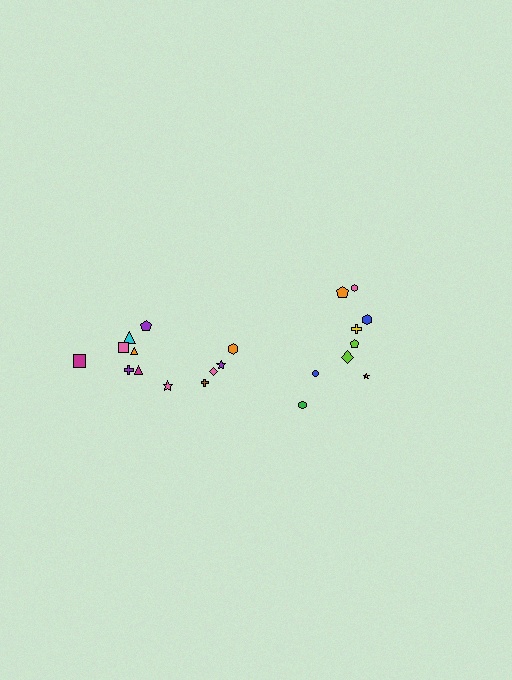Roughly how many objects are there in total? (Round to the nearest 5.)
Roughly 20 objects in total.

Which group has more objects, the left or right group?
The left group.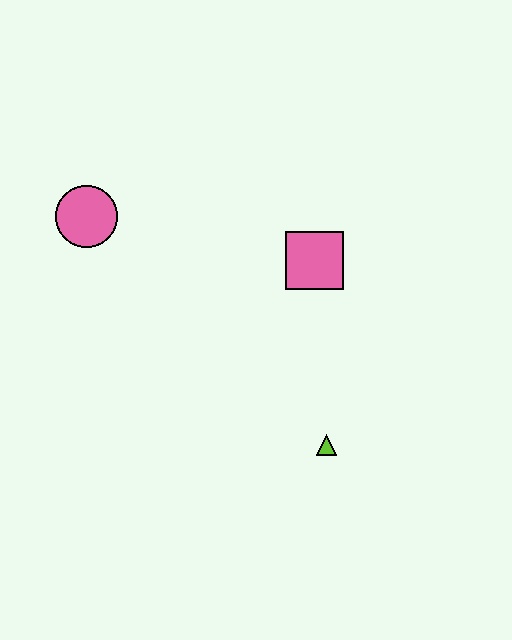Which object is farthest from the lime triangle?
The pink circle is farthest from the lime triangle.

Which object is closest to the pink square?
The lime triangle is closest to the pink square.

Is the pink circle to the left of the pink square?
Yes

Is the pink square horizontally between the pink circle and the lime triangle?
Yes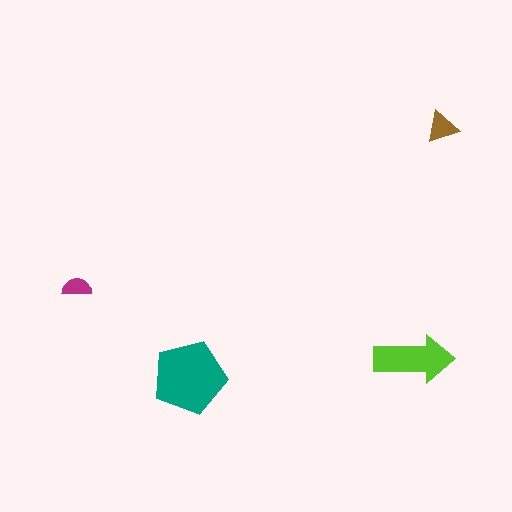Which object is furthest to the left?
The magenta semicircle is leftmost.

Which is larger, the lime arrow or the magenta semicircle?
The lime arrow.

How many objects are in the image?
There are 4 objects in the image.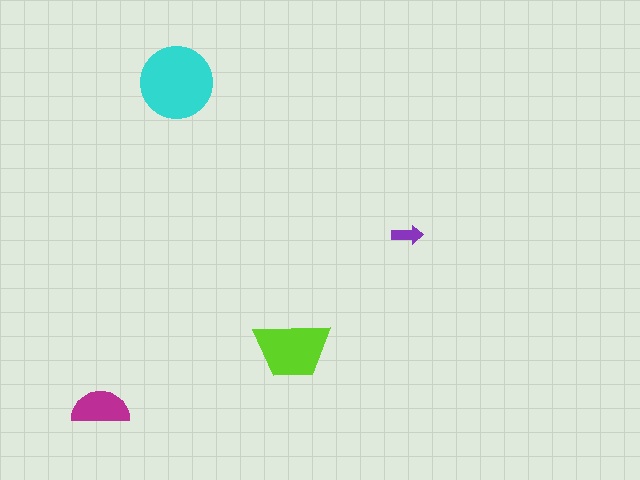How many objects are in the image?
There are 4 objects in the image.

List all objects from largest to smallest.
The cyan circle, the lime trapezoid, the magenta semicircle, the purple arrow.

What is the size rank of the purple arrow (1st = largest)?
4th.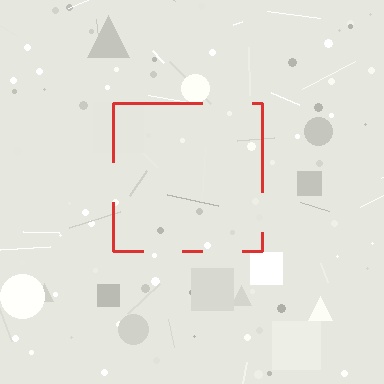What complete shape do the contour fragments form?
The contour fragments form a square.